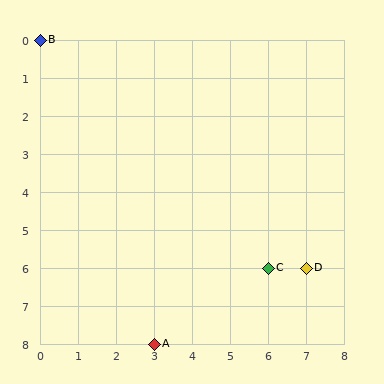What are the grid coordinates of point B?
Point B is at grid coordinates (0, 0).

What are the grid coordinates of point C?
Point C is at grid coordinates (6, 6).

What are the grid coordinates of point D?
Point D is at grid coordinates (7, 6).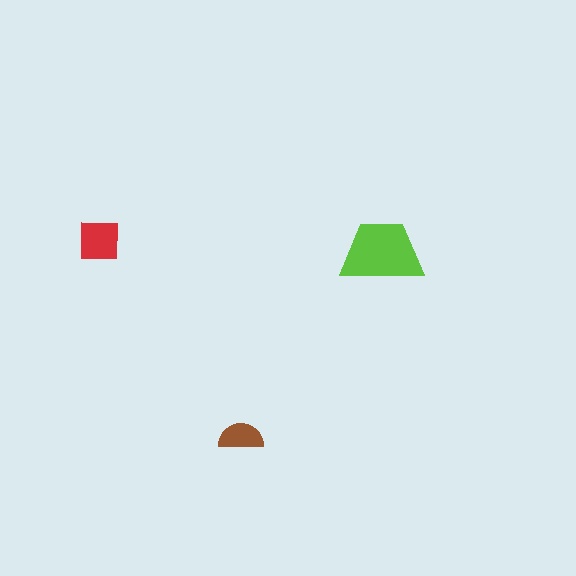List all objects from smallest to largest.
The brown semicircle, the red square, the lime trapezoid.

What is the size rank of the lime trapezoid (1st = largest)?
1st.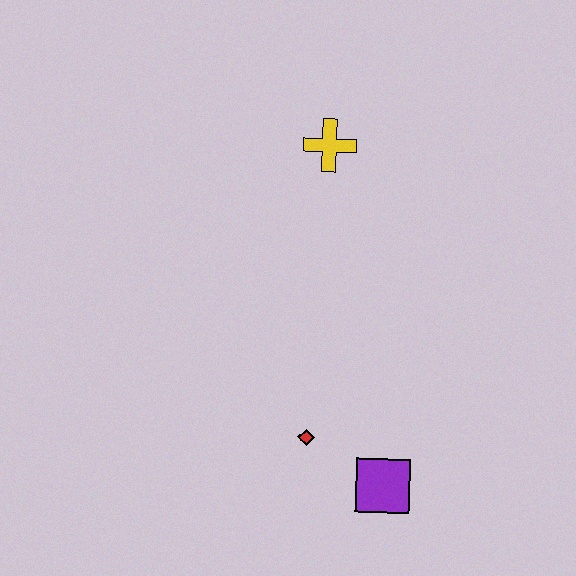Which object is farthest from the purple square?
The yellow cross is farthest from the purple square.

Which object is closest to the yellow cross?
The red diamond is closest to the yellow cross.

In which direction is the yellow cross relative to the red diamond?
The yellow cross is above the red diamond.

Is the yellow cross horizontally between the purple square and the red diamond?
Yes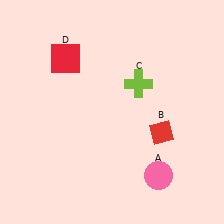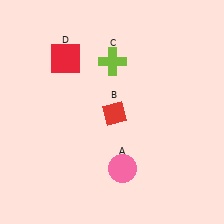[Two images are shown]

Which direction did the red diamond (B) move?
The red diamond (B) moved left.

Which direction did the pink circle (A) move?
The pink circle (A) moved left.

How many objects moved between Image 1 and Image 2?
3 objects moved between the two images.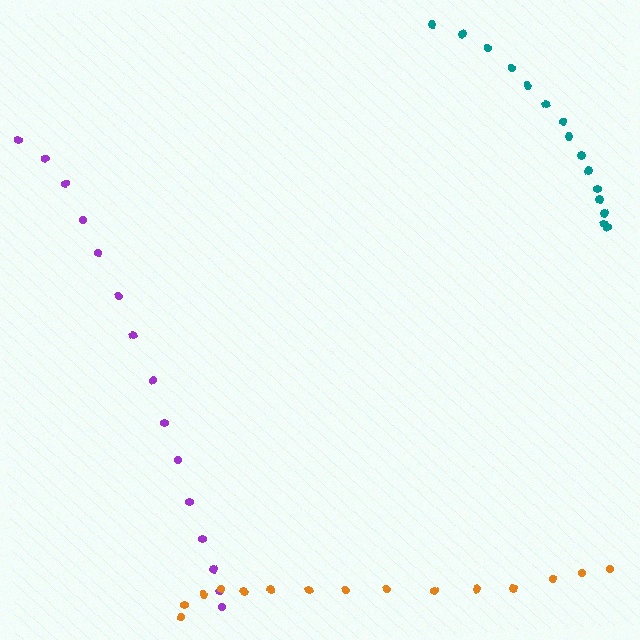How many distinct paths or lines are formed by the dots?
There are 3 distinct paths.